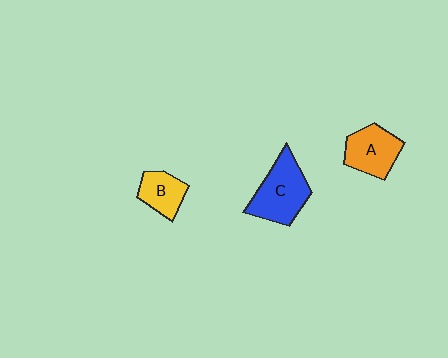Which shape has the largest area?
Shape C (blue).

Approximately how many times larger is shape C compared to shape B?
Approximately 1.7 times.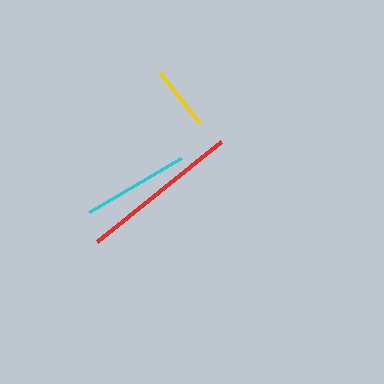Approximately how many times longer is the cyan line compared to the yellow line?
The cyan line is approximately 1.6 times the length of the yellow line.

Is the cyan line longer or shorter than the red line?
The red line is longer than the cyan line.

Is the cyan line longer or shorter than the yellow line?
The cyan line is longer than the yellow line.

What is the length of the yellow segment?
The yellow segment is approximately 65 pixels long.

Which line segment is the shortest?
The yellow line is the shortest at approximately 65 pixels.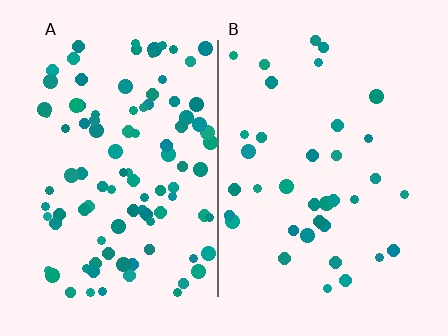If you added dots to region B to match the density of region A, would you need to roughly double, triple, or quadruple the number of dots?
Approximately triple.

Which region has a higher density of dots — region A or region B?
A (the left).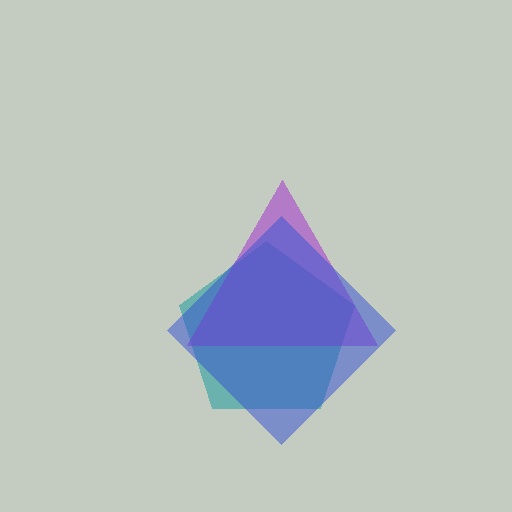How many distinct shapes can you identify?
There are 3 distinct shapes: a teal pentagon, a purple triangle, a blue diamond.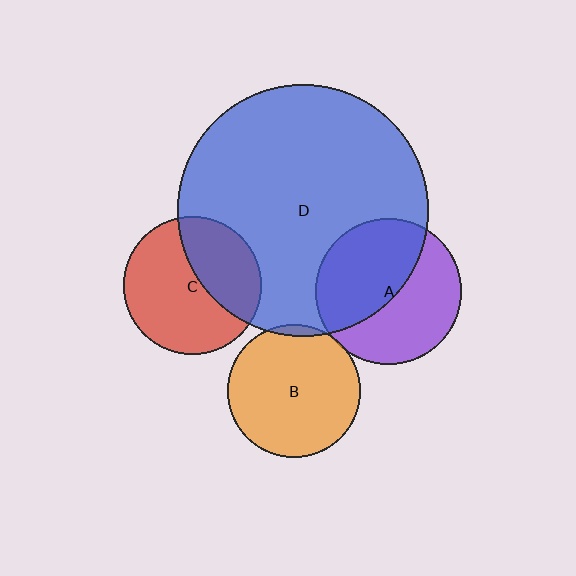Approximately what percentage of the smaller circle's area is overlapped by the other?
Approximately 5%.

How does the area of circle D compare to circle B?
Approximately 3.6 times.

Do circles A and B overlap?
Yes.